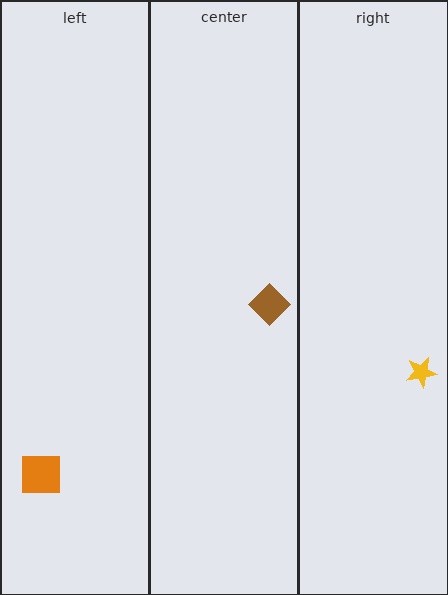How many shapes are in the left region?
1.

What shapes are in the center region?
The brown diamond.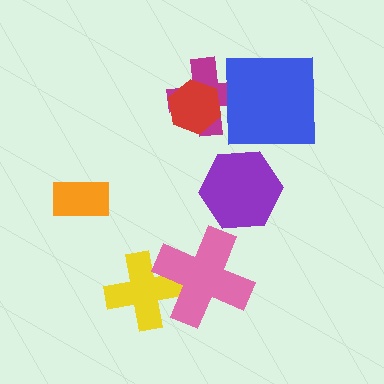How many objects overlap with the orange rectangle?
0 objects overlap with the orange rectangle.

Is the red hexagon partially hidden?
No, no other shape covers it.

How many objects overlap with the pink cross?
1 object overlaps with the pink cross.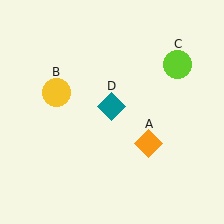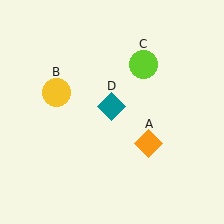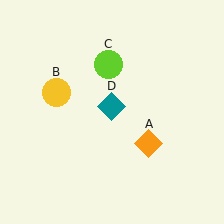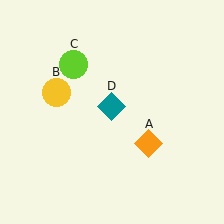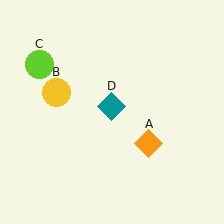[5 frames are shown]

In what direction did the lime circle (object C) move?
The lime circle (object C) moved left.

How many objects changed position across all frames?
1 object changed position: lime circle (object C).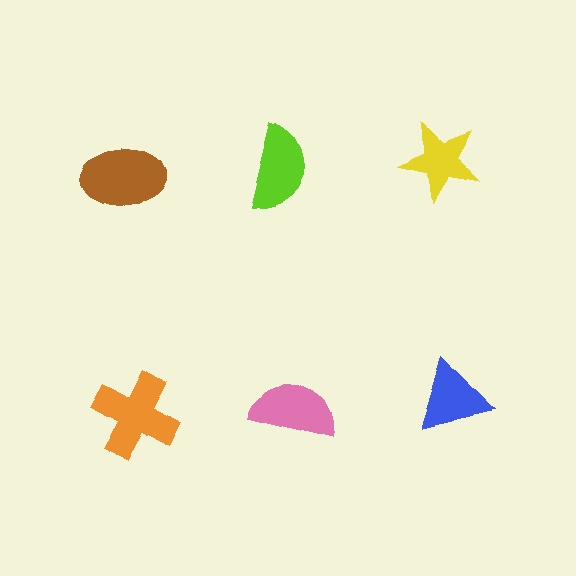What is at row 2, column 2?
A pink semicircle.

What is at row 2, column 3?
A blue triangle.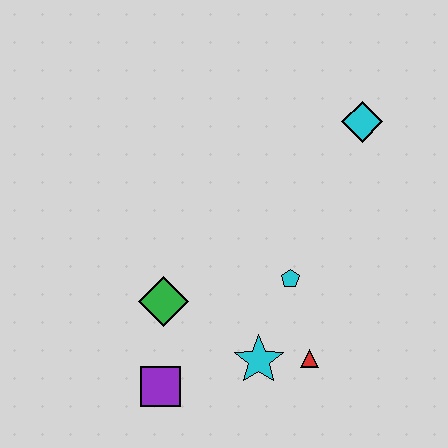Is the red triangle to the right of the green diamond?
Yes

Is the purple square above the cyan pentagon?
No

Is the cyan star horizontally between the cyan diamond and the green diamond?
Yes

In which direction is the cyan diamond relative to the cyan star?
The cyan diamond is above the cyan star.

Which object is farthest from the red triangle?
The cyan diamond is farthest from the red triangle.